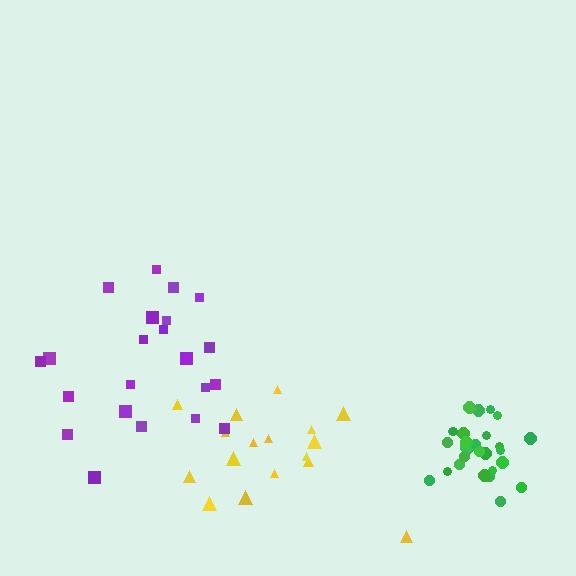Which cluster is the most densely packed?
Green.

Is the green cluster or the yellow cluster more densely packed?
Green.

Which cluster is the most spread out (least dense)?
Purple.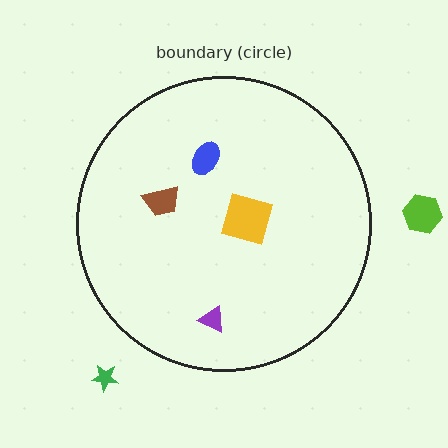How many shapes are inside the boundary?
4 inside, 2 outside.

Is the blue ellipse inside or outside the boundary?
Inside.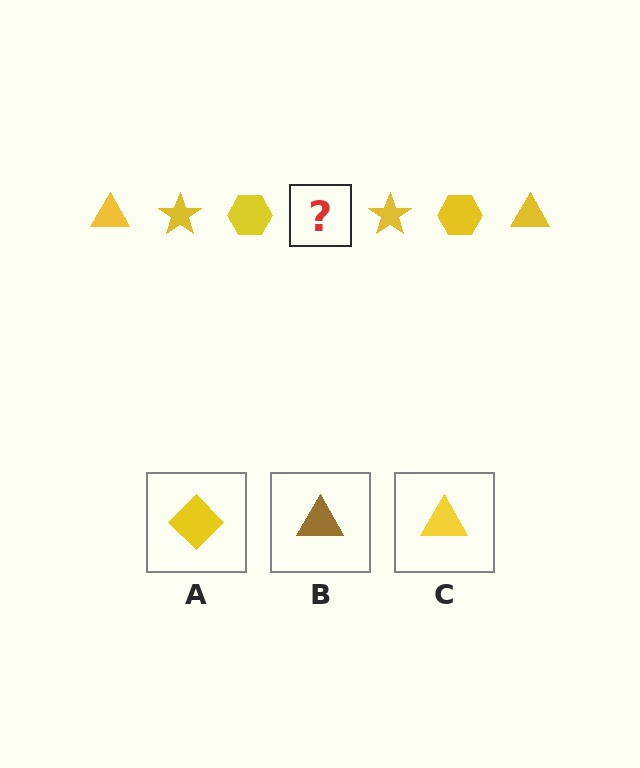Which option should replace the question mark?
Option C.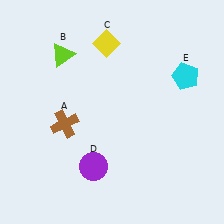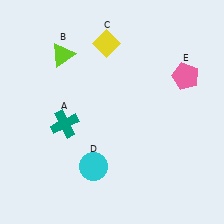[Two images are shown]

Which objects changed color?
A changed from brown to teal. D changed from purple to cyan. E changed from cyan to pink.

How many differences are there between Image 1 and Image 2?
There are 3 differences between the two images.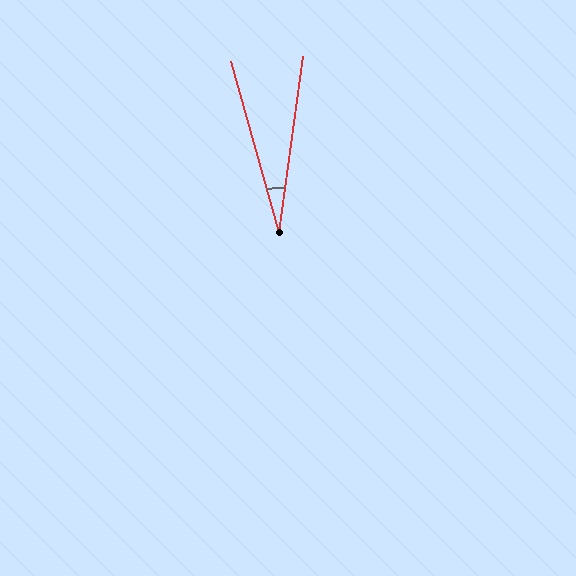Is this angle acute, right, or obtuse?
It is acute.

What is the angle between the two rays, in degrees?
Approximately 23 degrees.